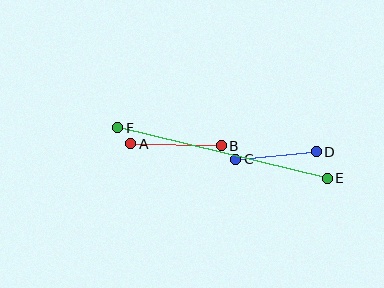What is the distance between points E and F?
The distance is approximately 216 pixels.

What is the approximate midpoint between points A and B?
The midpoint is at approximately (176, 145) pixels.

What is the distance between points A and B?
The distance is approximately 90 pixels.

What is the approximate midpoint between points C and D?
The midpoint is at approximately (276, 155) pixels.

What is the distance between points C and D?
The distance is approximately 81 pixels.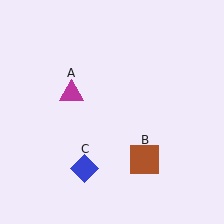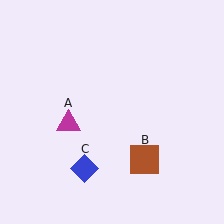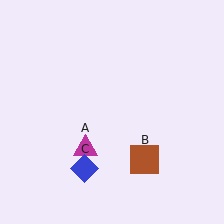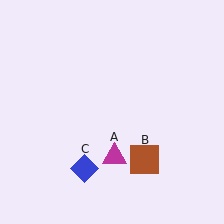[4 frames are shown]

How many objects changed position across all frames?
1 object changed position: magenta triangle (object A).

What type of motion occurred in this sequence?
The magenta triangle (object A) rotated counterclockwise around the center of the scene.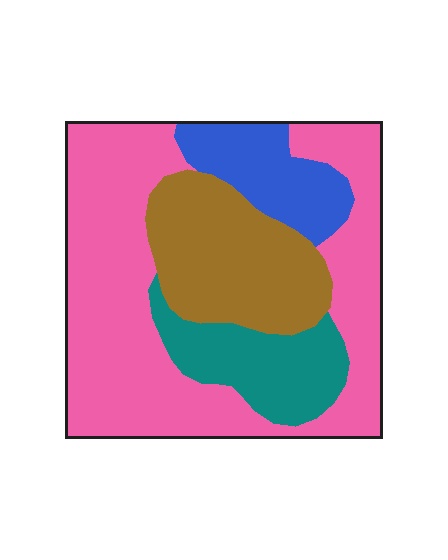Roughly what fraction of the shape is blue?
Blue covers 12% of the shape.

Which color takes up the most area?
Pink, at roughly 55%.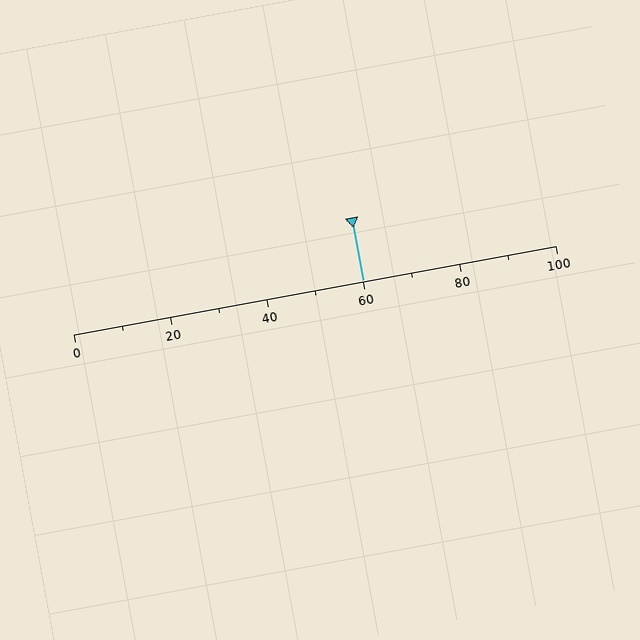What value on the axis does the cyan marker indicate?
The marker indicates approximately 60.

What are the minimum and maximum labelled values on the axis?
The axis runs from 0 to 100.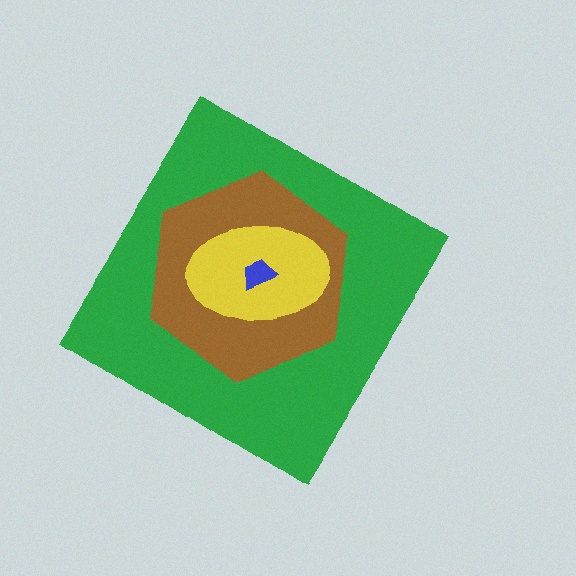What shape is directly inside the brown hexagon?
The yellow ellipse.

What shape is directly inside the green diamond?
The brown hexagon.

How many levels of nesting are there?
4.